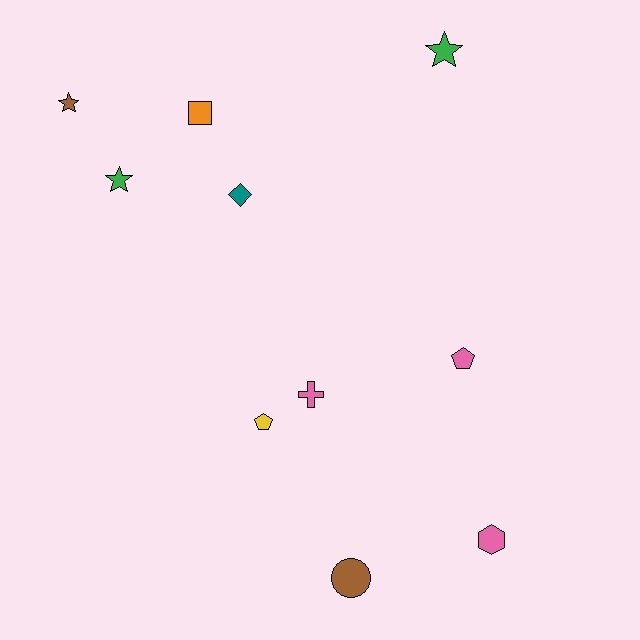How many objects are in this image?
There are 10 objects.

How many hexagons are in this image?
There is 1 hexagon.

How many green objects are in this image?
There are 2 green objects.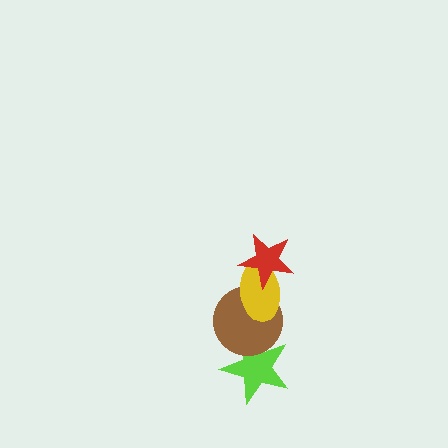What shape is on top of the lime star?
The brown circle is on top of the lime star.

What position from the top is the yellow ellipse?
The yellow ellipse is 2nd from the top.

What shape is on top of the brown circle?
The yellow ellipse is on top of the brown circle.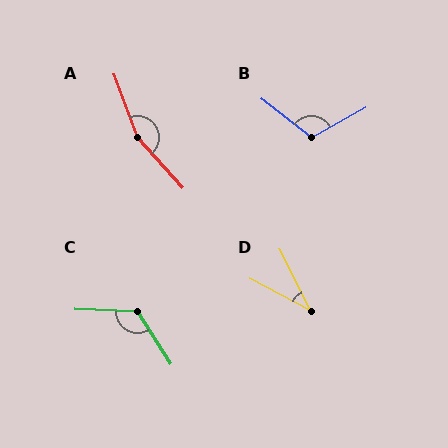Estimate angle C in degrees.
Approximately 124 degrees.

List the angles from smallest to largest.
D (35°), B (112°), C (124°), A (159°).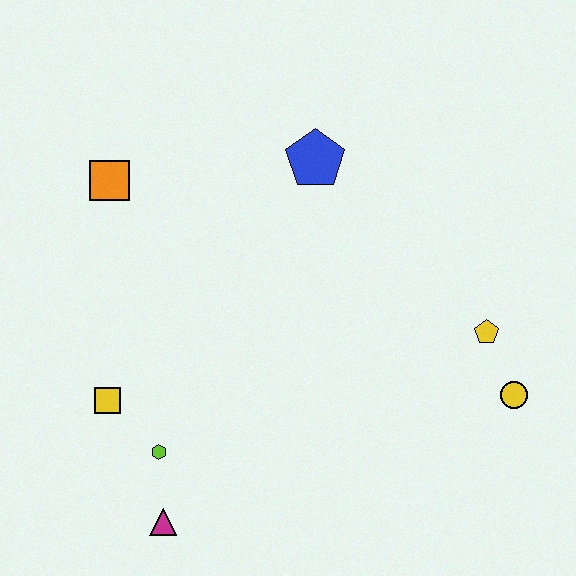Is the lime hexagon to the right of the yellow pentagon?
No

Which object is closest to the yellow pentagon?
The yellow circle is closest to the yellow pentagon.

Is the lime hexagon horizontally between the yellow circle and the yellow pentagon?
No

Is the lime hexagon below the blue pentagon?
Yes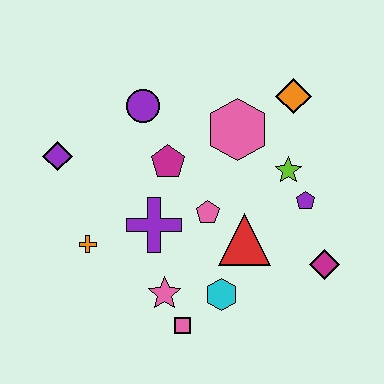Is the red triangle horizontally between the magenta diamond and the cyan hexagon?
Yes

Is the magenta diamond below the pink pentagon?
Yes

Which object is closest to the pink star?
The pink square is closest to the pink star.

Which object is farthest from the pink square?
The orange diamond is farthest from the pink square.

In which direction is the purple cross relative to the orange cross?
The purple cross is to the right of the orange cross.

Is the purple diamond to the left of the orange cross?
Yes